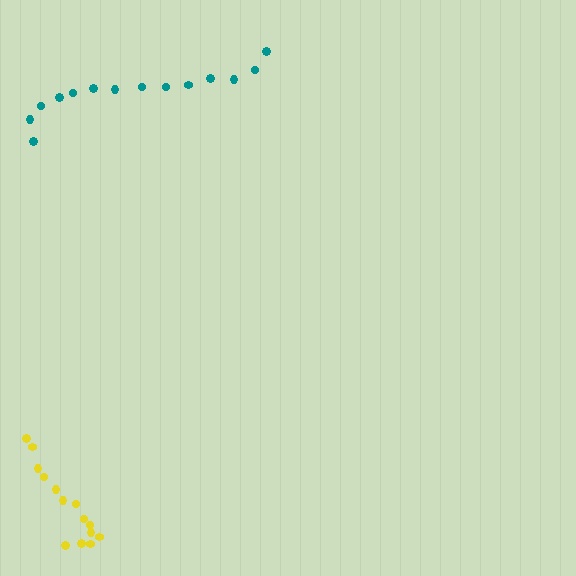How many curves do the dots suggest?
There are 2 distinct paths.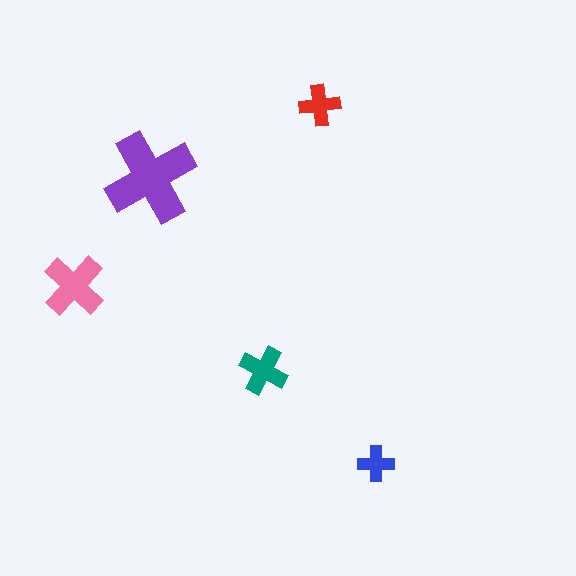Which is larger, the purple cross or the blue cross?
The purple one.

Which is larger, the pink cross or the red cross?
The pink one.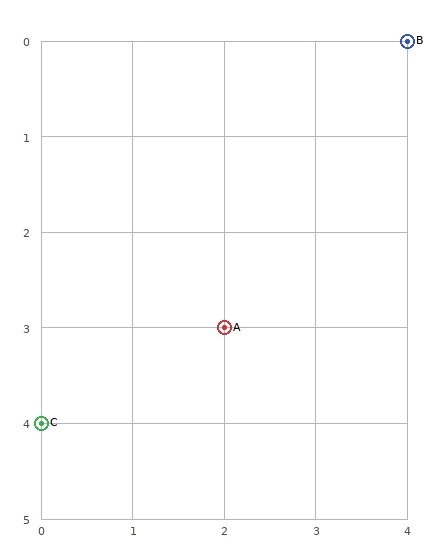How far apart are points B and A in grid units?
Points B and A are 2 columns and 3 rows apart (about 3.6 grid units diagonally).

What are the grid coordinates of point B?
Point B is at grid coordinates (4, 0).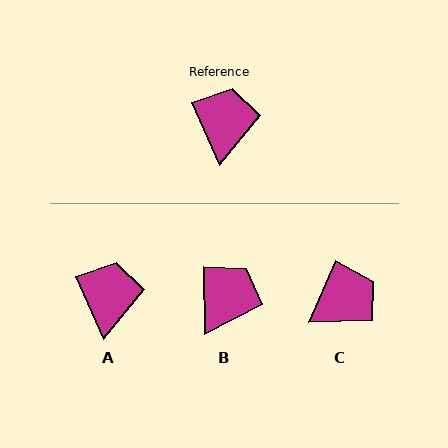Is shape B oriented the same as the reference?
No, it is off by about 22 degrees.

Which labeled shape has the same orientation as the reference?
A.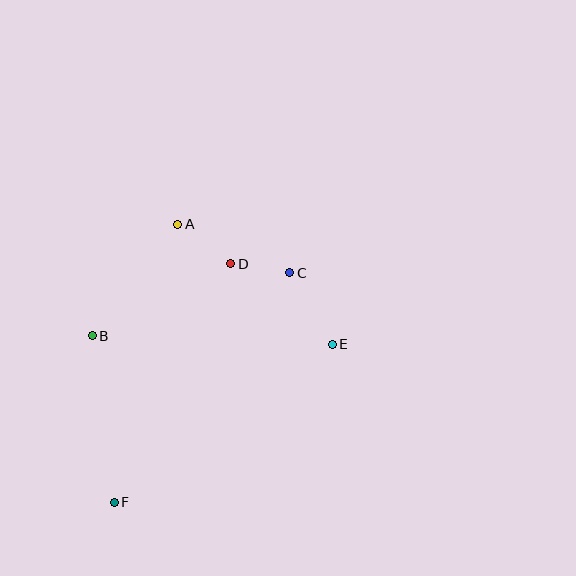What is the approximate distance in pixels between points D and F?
The distance between D and F is approximately 265 pixels.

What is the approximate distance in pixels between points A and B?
The distance between A and B is approximately 140 pixels.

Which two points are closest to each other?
Points C and D are closest to each other.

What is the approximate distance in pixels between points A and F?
The distance between A and F is approximately 285 pixels.